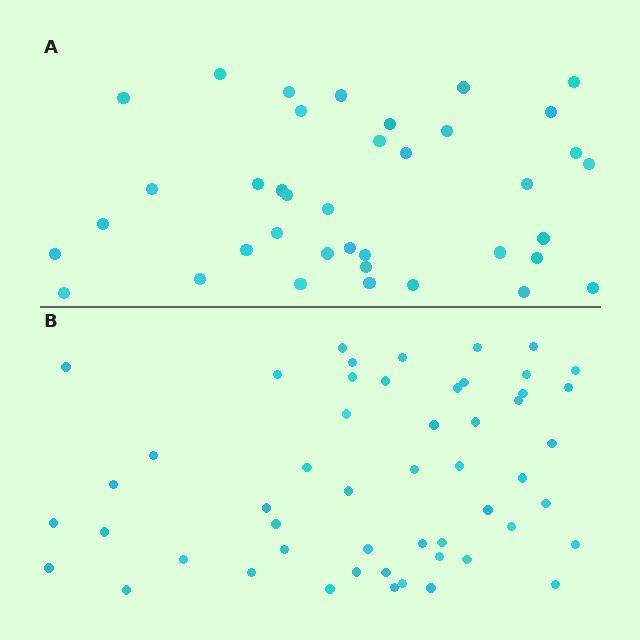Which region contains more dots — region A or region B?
Region B (the bottom region) has more dots.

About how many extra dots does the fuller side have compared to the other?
Region B has approximately 15 more dots than region A.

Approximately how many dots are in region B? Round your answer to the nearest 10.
About 50 dots. (The exact count is 52, which rounds to 50.)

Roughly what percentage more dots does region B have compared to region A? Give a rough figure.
About 35% more.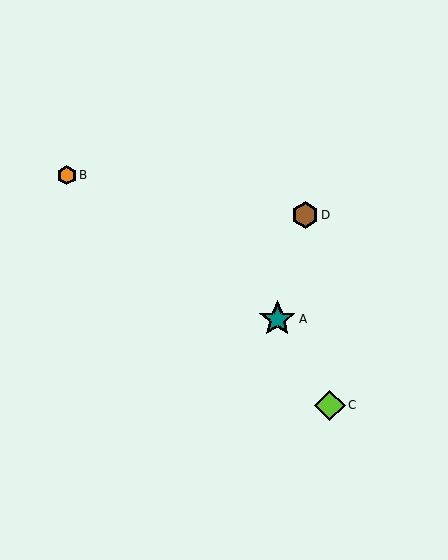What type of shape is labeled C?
Shape C is a lime diamond.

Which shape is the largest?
The teal star (labeled A) is the largest.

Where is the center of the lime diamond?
The center of the lime diamond is at (330, 405).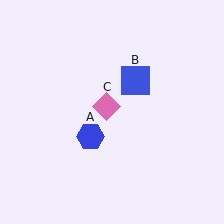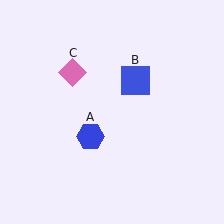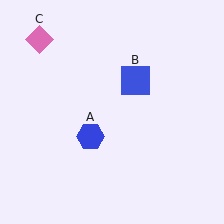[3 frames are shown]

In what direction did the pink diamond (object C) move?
The pink diamond (object C) moved up and to the left.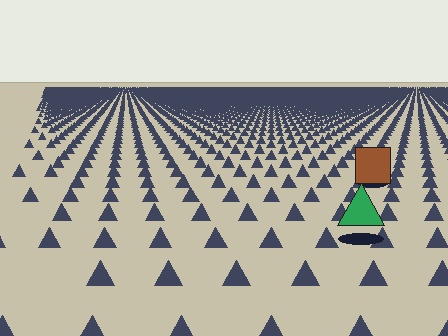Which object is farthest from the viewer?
The brown square is farthest from the viewer. It appears smaller and the ground texture around it is denser.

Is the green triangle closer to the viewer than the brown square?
Yes. The green triangle is closer — you can tell from the texture gradient: the ground texture is coarser near it.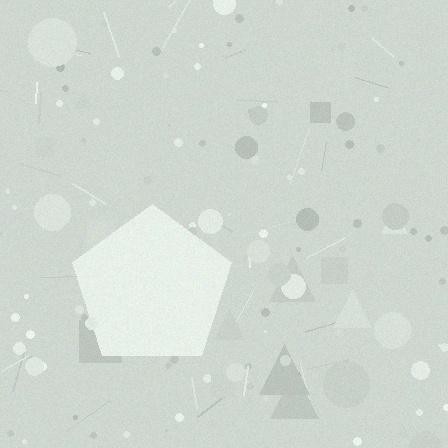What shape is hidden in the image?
A pentagon is hidden in the image.